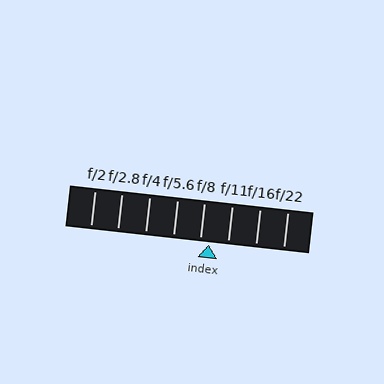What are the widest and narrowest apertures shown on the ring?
The widest aperture shown is f/2 and the narrowest is f/22.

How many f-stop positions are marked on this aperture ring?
There are 8 f-stop positions marked.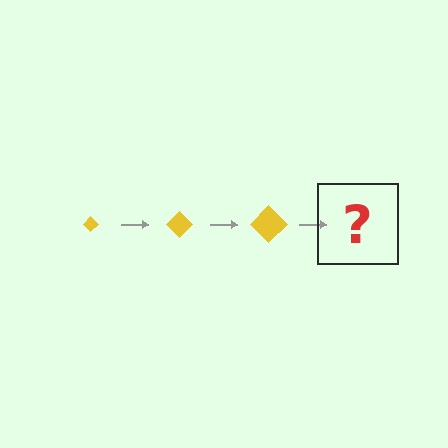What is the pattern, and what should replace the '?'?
The pattern is that the diamond gets progressively larger each step. The '?' should be a yellow diamond, larger than the previous one.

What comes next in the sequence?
The next element should be a yellow diamond, larger than the previous one.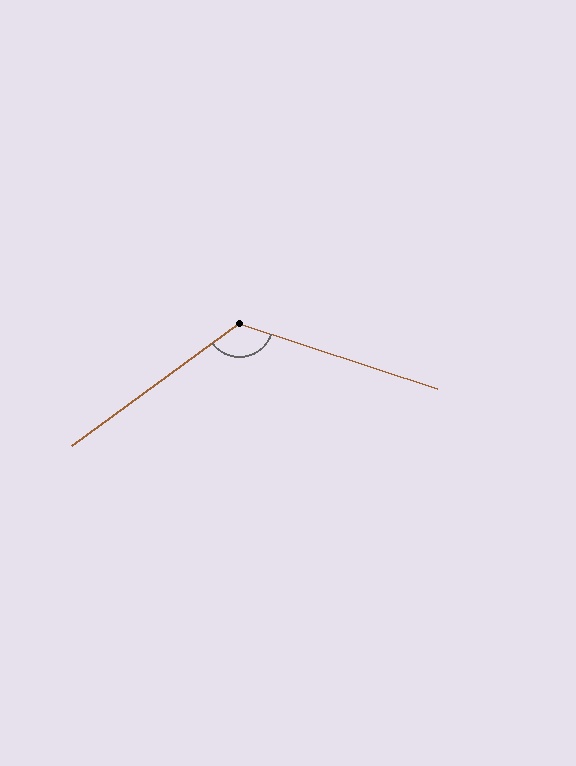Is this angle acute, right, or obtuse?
It is obtuse.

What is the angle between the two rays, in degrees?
Approximately 126 degrees.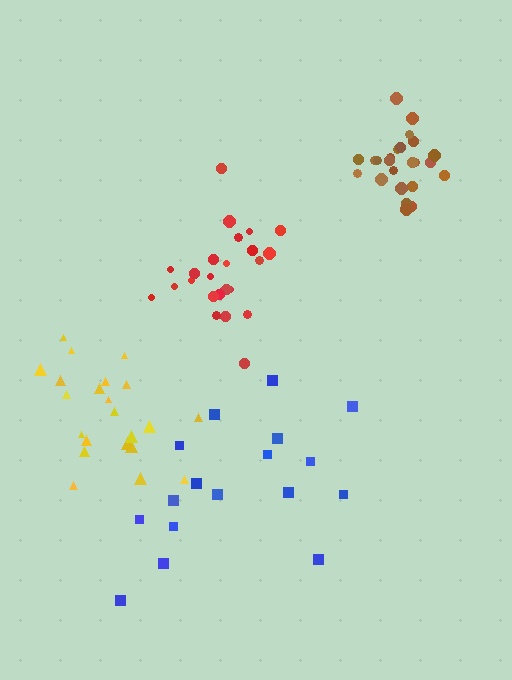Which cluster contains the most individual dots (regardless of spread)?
Red (25).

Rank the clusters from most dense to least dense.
brown, red, yellow, blue.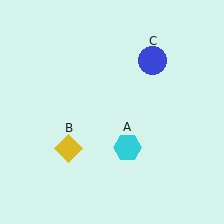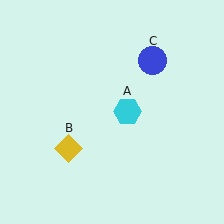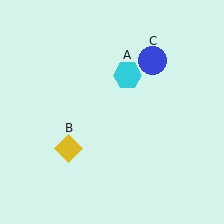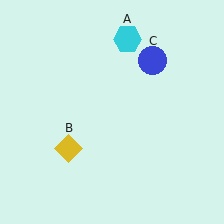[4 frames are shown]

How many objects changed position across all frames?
1 object changed position: cyan hexagon (object A).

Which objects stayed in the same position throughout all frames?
Yellow diamond (object B) and blue circle (object C) remained stationary.